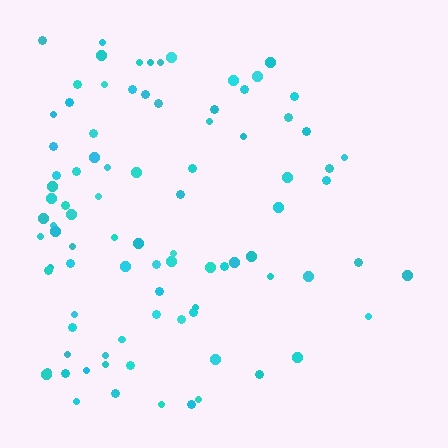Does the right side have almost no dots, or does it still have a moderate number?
Still a moderate number, just noticeably fewer than the left.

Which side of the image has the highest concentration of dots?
The left.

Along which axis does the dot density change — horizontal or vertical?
Horizontal.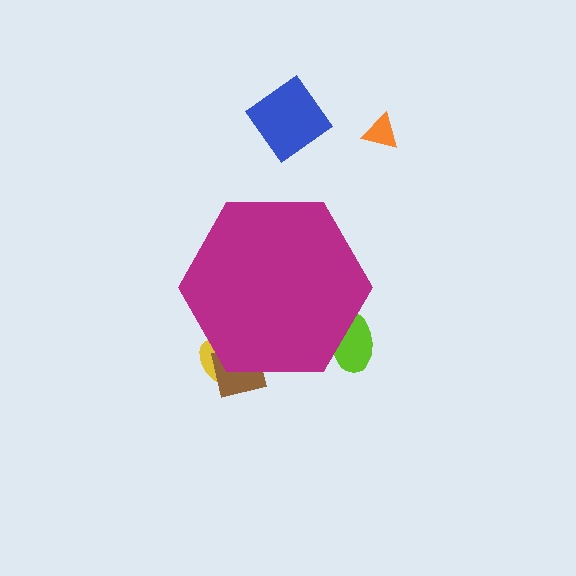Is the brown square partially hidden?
Yes, the brown square is partially hidden behind the magenta hexagon.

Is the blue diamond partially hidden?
No, the blue diamond is fully visible.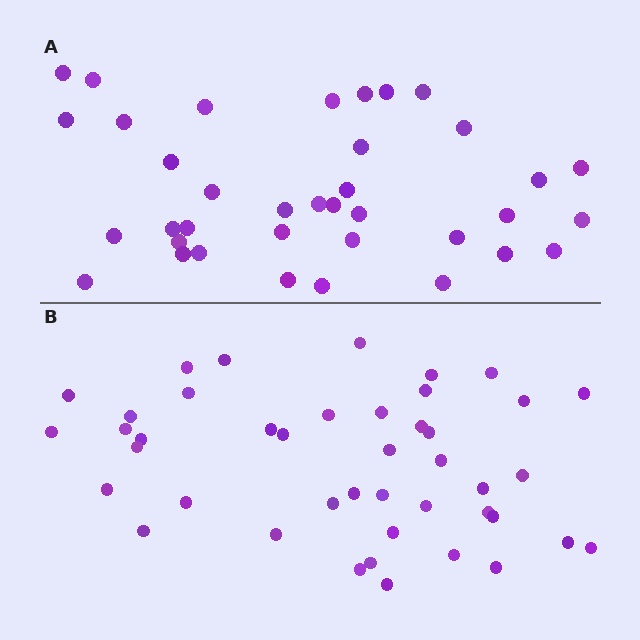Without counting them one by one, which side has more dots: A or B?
Region B (the bottom region) has more dots.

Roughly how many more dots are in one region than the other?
Region B has about 6 more dots than region A.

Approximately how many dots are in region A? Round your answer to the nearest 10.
About 40 dots. (The exact count is 37, which rounds to 40.)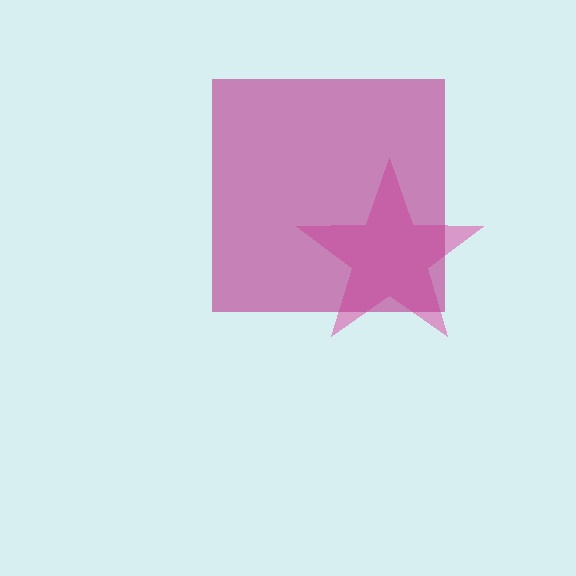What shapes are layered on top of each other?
The layered shapes are: a pink star, a magenta square.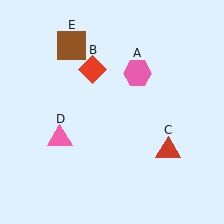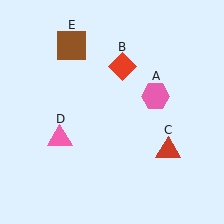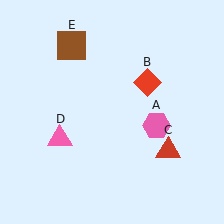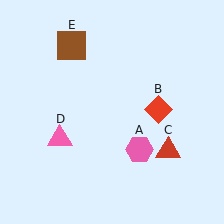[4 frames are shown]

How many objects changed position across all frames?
2 objects changed position: pink hexagon (object A), red diamond (object B).